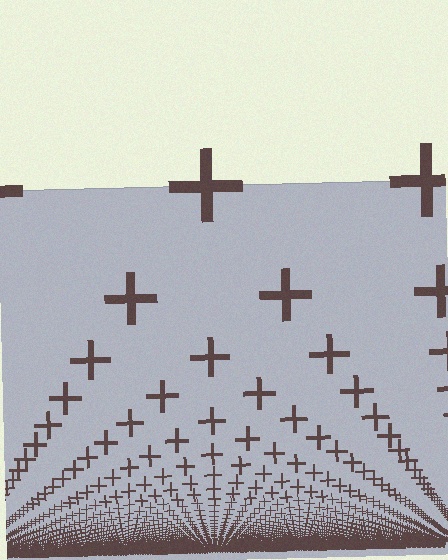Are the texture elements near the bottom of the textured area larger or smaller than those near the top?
Smaller. The gradient is inverted — elements near the bottom are smaller and denser.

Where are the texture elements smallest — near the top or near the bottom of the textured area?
Near the bottom.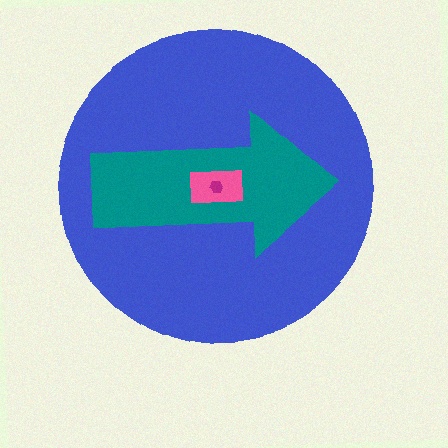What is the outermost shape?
The blue circle.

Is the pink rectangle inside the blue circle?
Yes.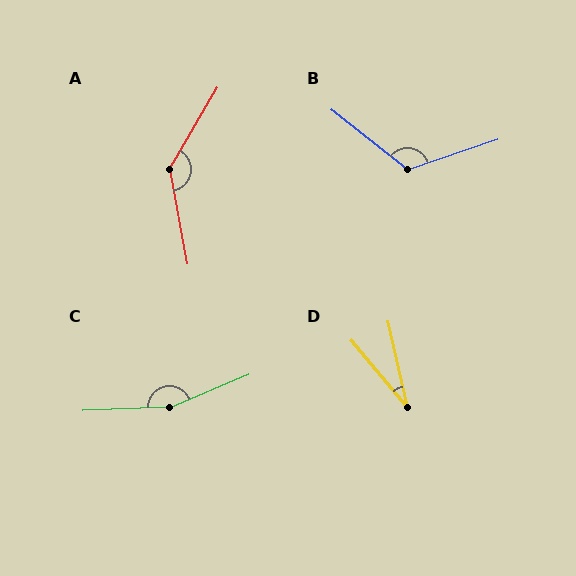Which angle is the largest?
C, at approximately 160 degrees.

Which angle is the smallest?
D, at approximately 27 degrees.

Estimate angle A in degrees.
Approximately 140 degrees.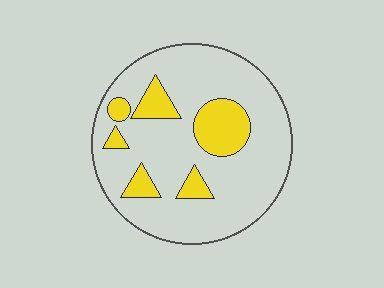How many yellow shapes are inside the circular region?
6.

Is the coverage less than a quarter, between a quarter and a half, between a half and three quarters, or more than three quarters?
Less than a quarter.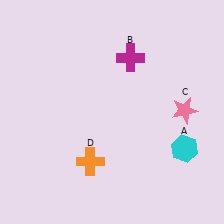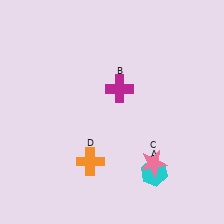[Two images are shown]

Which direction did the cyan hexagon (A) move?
The cyan hexagon (A) moved left.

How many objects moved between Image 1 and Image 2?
3 objects moved between the two images.